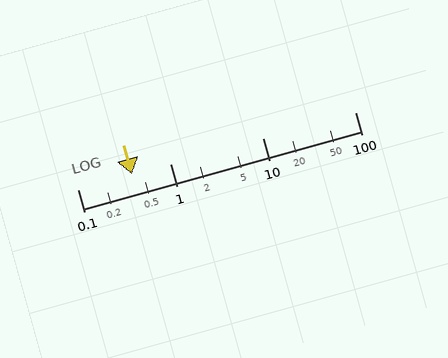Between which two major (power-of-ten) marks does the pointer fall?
The pointer is between 0.1 and 1.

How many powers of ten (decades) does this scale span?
The scale spans 3 decades, from 0.1 to 100.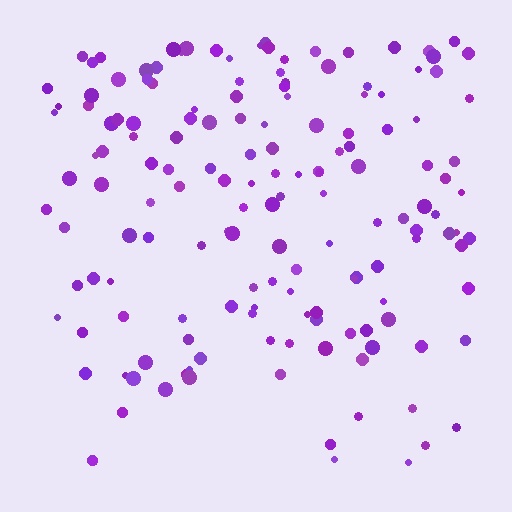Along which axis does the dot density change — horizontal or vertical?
Vertical.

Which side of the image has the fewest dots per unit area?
The bottom.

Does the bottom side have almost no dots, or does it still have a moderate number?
Still a moderate number, just noticeably fewer than the top.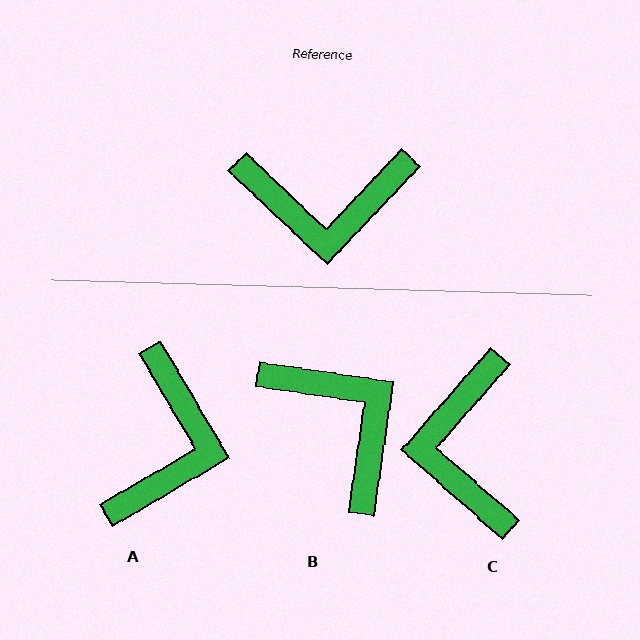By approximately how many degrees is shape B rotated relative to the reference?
Approximately 125 degrees counter-clockwise.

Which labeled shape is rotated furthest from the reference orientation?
B, about 125 degrees away.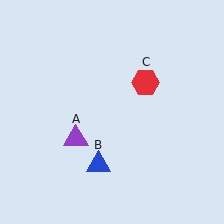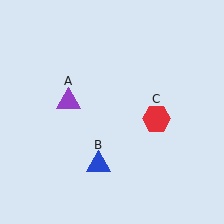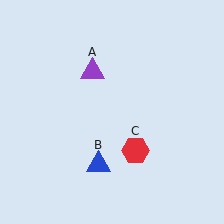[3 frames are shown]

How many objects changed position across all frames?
2 objects changed position: purple triangle (object A), red hexagon (object C).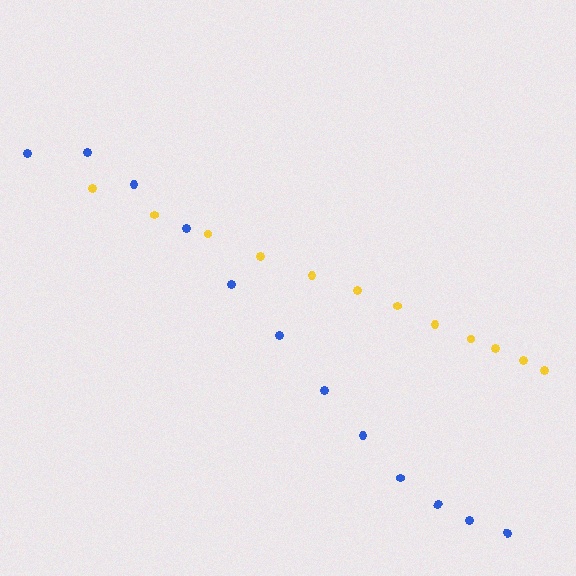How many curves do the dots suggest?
There are 2 distinct paths.